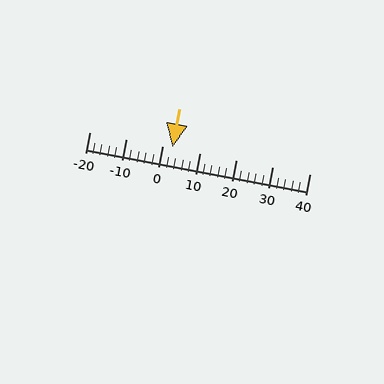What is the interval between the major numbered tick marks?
The major tick marks are spaced 10 units apart.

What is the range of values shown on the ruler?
The ruler shows values from -20 to 40.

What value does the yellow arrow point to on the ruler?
The yellow arrow points to approximately 3.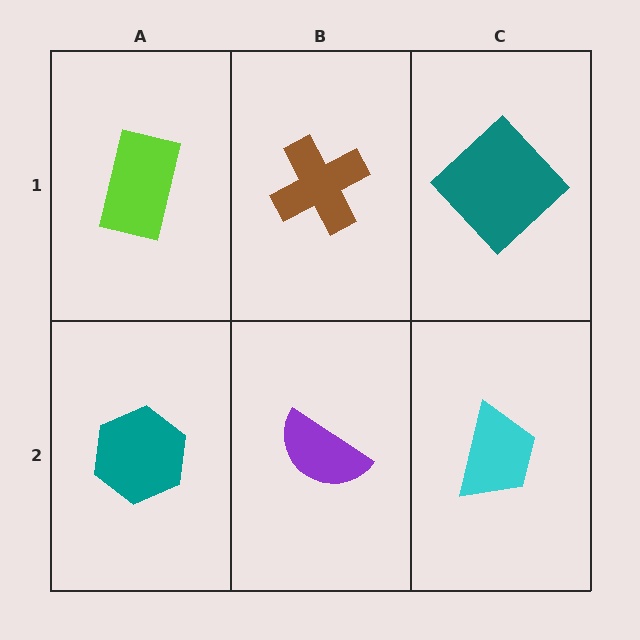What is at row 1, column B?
A brown cross.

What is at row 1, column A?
A lime rectangle.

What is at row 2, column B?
A purple semicircle.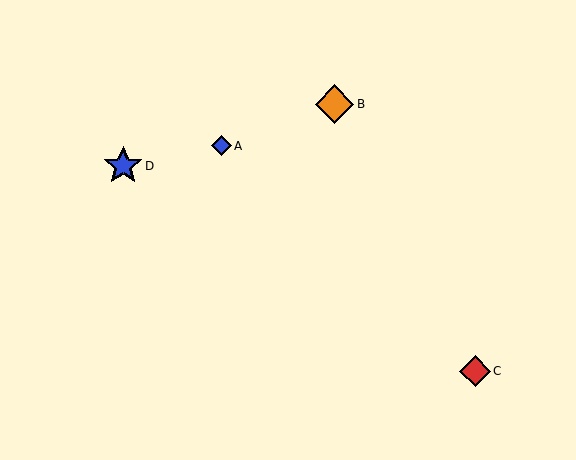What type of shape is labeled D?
Shape D is a blue star.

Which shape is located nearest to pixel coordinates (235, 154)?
The blue diamond (labeled A) at (221, 146) is nearest to that location.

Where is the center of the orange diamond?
The center of the orange diamond is at (335, 104).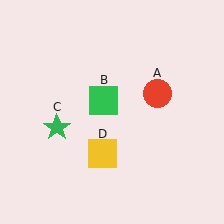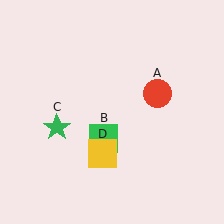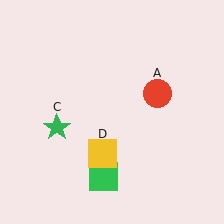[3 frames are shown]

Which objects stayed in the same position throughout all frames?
Red circle (object A) and green star (object C) and yellow square (object D) remained stationary.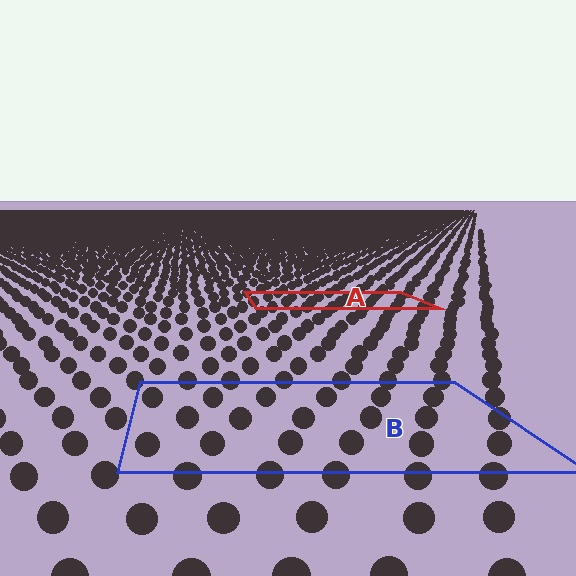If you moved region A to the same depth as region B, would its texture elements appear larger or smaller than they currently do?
They would appear larger. At a closer depth, the same texture elements are projected at a bigger on-screen size.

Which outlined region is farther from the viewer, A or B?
Region A is farther from the viewer — the texture elements inside it appear smaller and more densely packed.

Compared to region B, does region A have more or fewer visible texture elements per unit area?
Region A has more texture elements per unit area — they are packed more densely because it is farther away.